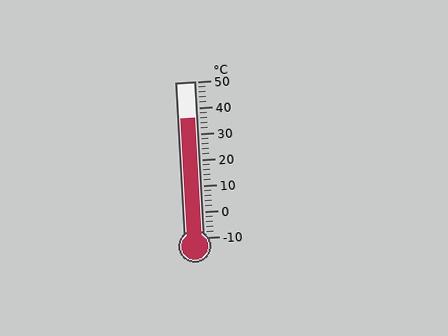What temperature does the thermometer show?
The thermometer shows approximately 36°C.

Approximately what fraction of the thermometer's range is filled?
The thermometer is filled to approximately 75% of its range.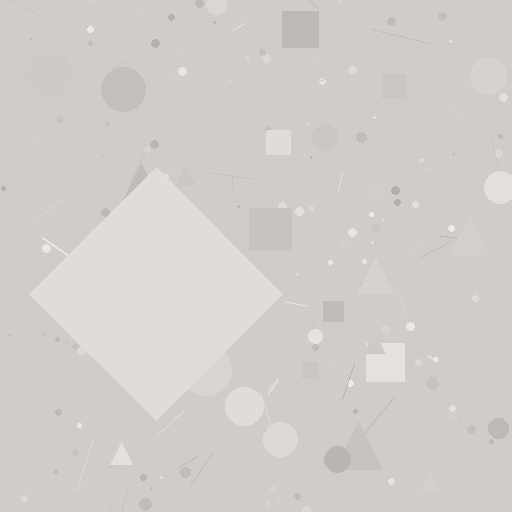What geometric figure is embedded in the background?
A diamond is embedded in the background.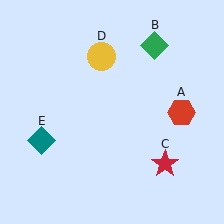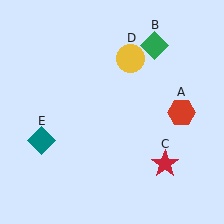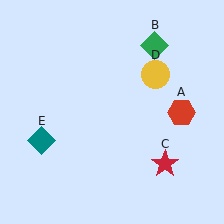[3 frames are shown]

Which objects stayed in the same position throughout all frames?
Red hexagon (object A) and green diamond (object B) and red star (object C) and teal diamond (object E) remained stationary.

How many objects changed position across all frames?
1 object changed position: yellow circle (object D).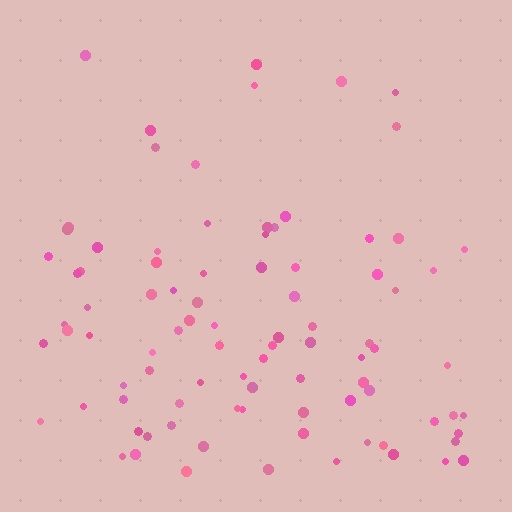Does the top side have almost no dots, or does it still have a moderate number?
Still a moderate number, just noticeably fewer than the bottom.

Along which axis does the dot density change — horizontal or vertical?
Vertical.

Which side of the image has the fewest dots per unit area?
The top.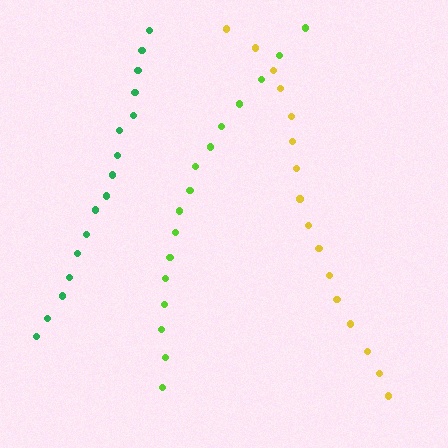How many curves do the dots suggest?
There are 3 distinct paths.